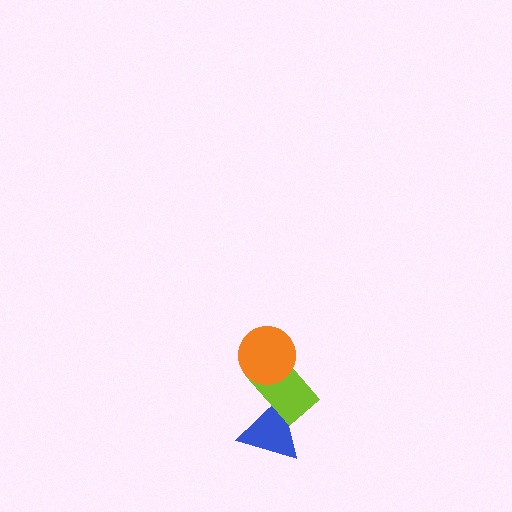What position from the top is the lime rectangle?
The lime rectangle is 2nd from the top.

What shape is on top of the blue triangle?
The lime rectangle is on top of the blue triangle.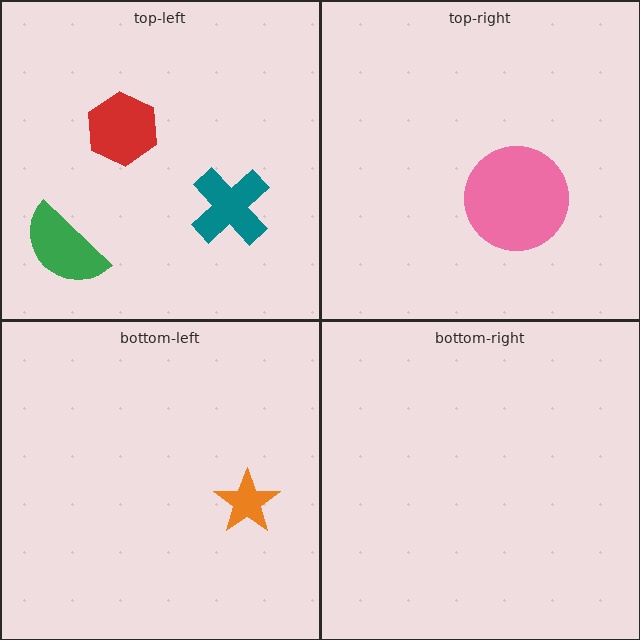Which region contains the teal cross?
The top-left region.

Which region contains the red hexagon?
The top-left region.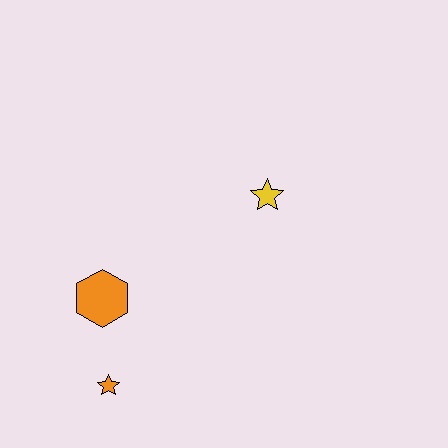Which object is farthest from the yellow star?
The orange star is farthest from the yellow star.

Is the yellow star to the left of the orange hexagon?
No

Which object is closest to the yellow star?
The orange hexagon is closest to the yellow star.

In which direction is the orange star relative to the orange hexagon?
The orange star is below the orange hexagon.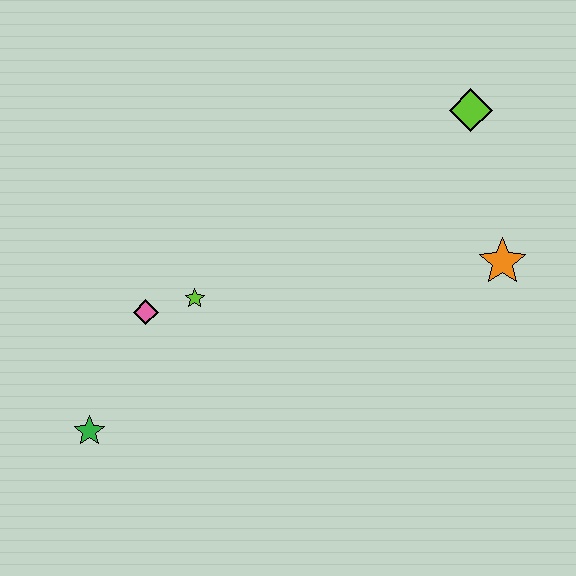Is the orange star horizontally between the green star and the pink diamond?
No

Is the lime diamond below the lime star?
No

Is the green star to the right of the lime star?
No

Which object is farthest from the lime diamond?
The green star is farthest from the lime diamond.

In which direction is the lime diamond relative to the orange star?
The lime diamond is above the orange star.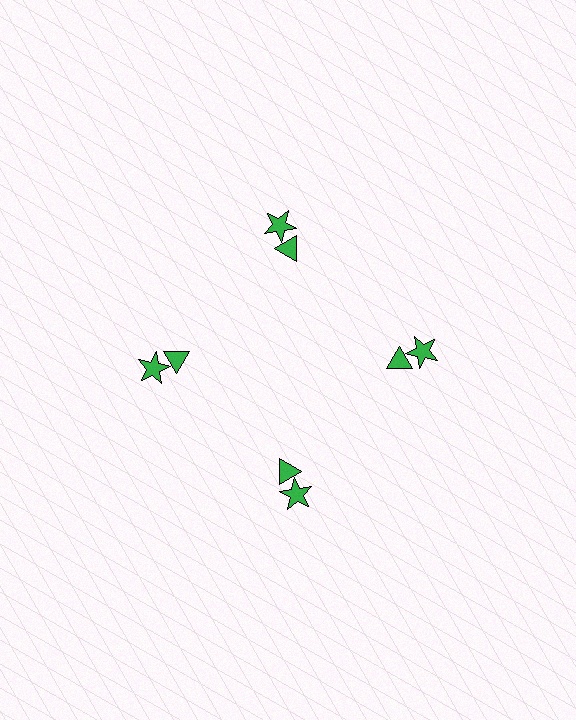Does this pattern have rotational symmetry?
Yes, this pattern has 4-fold rotational symmetry. It looks the same after rotating 90 degrees around the center.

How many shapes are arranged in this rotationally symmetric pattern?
There are 8 shapes, arranged in 4 groups of 2.